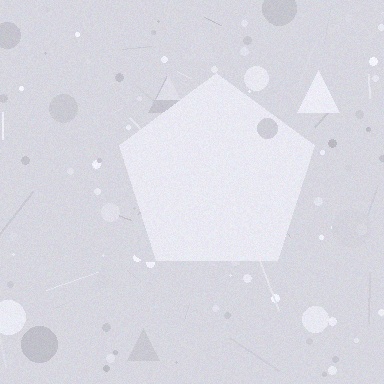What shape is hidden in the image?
A pentagon is hidden in the image.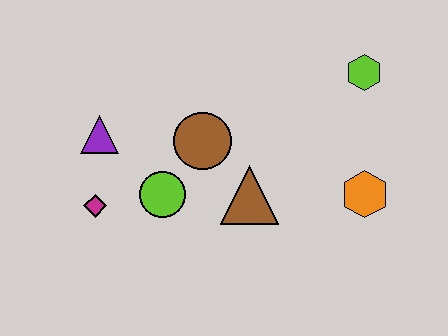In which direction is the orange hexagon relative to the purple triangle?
The orange hexagon is to the right of the purple triangle.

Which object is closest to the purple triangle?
The magenta diamond is closest to the purple triangle.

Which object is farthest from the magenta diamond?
The lime hexagon is farthest from the magenta diamond.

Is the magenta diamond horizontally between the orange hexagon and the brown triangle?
No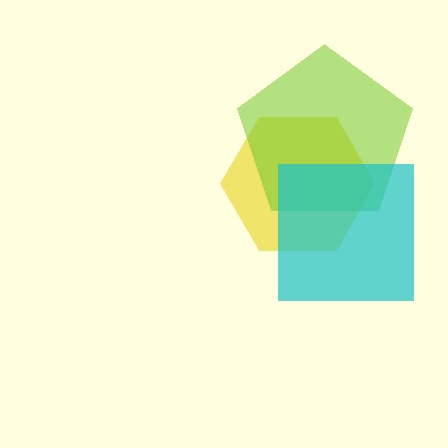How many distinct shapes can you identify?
There are 3 distinct shapes: a yellow hexagon, a lime pentagon, a cyan square.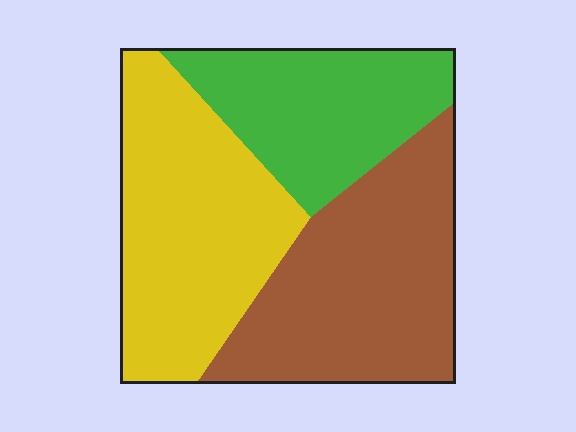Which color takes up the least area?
Green, at roughly 25%.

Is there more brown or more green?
Brown.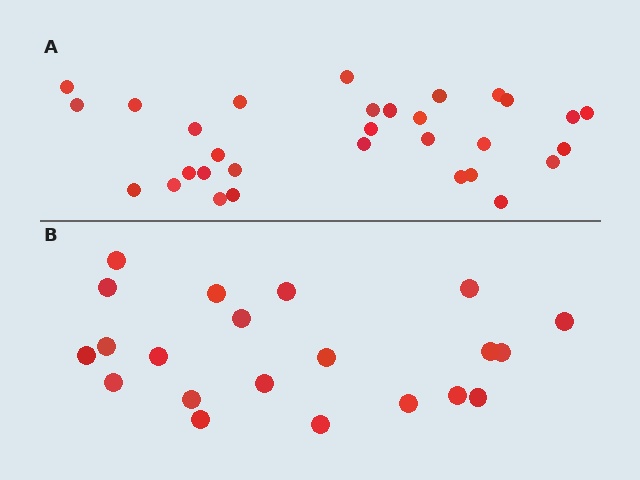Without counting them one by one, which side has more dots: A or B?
Region A (the top region) has more dots.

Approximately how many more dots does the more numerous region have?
Region A has roughly 10 or so more dots than region B.